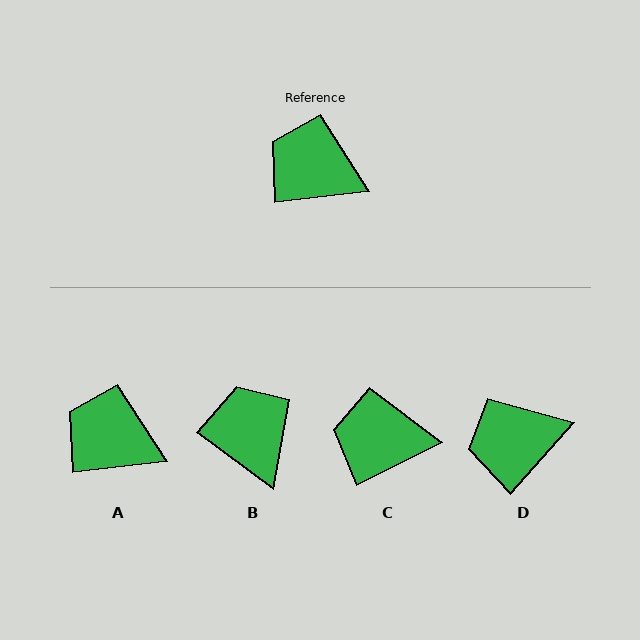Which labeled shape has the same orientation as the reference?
A.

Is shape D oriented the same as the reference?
No, it is off by about 42 degrees.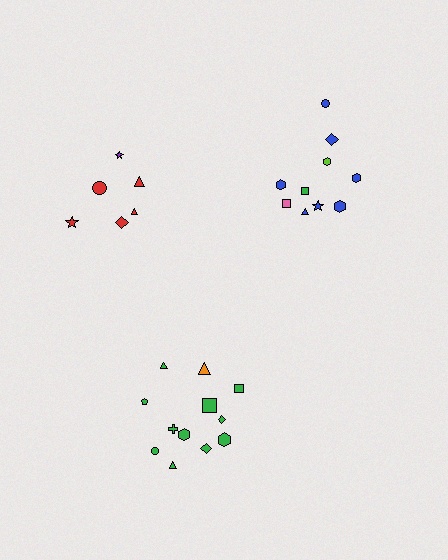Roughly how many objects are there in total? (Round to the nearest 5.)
Roughly 30 objects in total.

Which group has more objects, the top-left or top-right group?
The top-right group.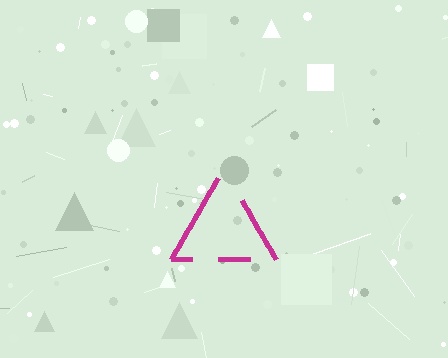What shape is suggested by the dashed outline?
The dashed outline suggests a triangle.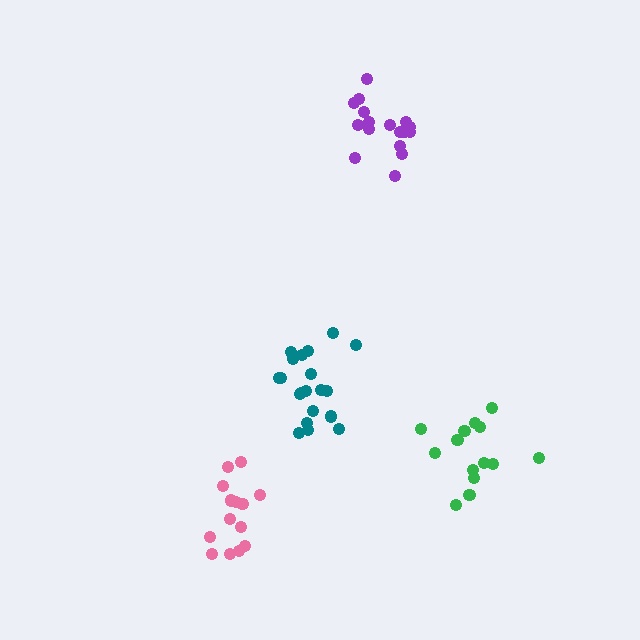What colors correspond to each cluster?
The clusters are colored: green, purple, teal, pink.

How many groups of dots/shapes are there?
There are 4 groups.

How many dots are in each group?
Group 1: 15 dots, Group 2: 17 dots, Group 3: 20 dots, Group 4: 14 dots (66 total).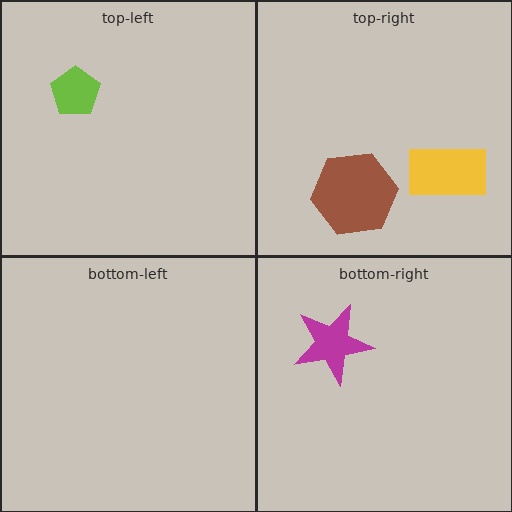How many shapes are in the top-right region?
2.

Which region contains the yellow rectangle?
The top-right region.